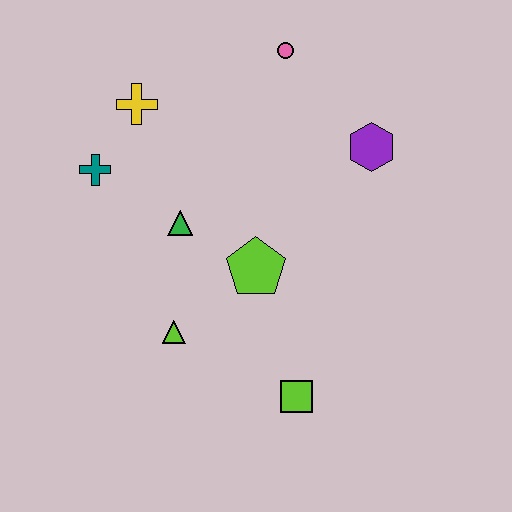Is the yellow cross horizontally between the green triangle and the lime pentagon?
No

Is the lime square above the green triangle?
No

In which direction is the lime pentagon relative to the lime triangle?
The lime pentagon is to the right of the lime triangle.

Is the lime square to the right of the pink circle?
Yes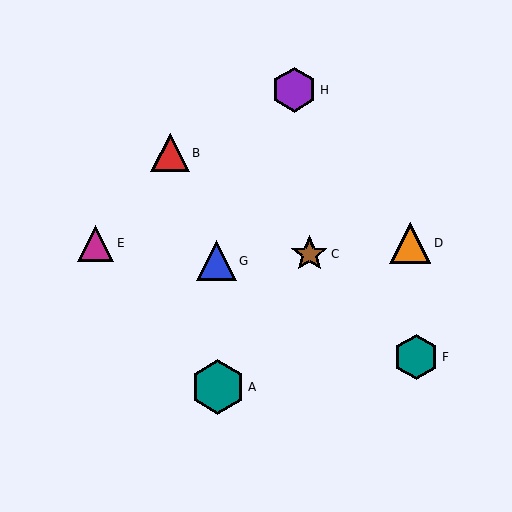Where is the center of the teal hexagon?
The center of the teal hexagon is at (218, 387).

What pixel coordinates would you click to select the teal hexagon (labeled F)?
Click at (416, 357) to select the teal hexagon F.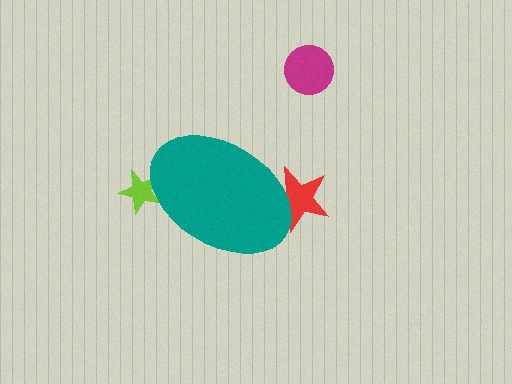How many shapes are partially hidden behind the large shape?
2 shapes are partially hidden.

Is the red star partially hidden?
Yes, the red star is partially hidden behind the teal ellipse.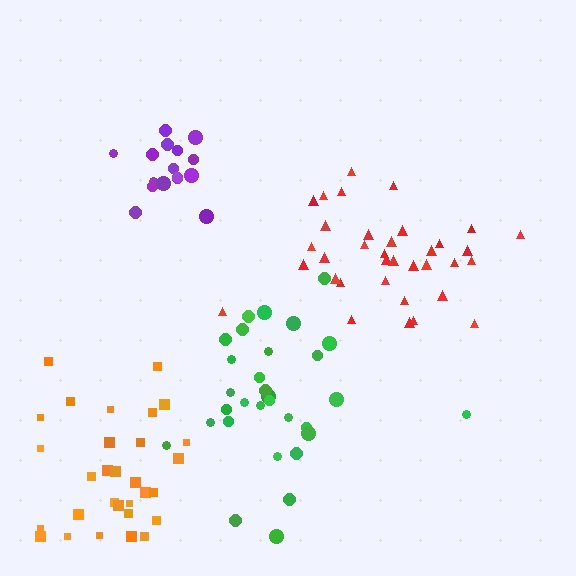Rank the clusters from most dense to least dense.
purple, red, green, orange.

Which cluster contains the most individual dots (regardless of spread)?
Red (35).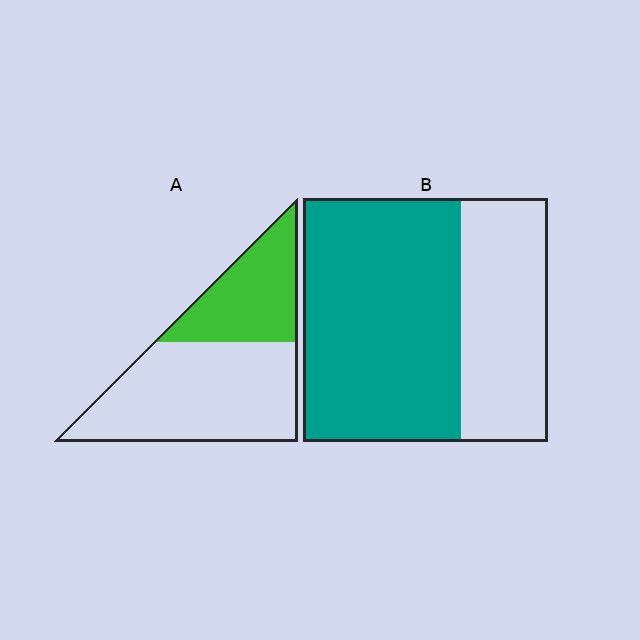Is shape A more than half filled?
No.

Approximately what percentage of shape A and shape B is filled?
A is approximately 35% and B is approximately 65%.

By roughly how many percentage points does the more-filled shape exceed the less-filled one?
By roughly 30 percentage points (B over A).